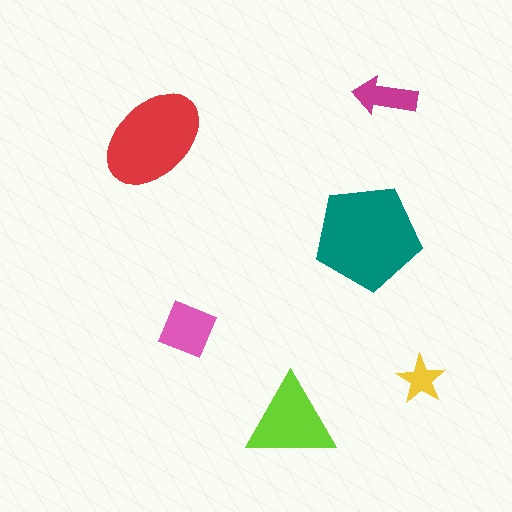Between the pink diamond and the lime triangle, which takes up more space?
The lime triangle.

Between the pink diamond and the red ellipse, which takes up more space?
The red ellipse.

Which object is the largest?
The teal pentagon.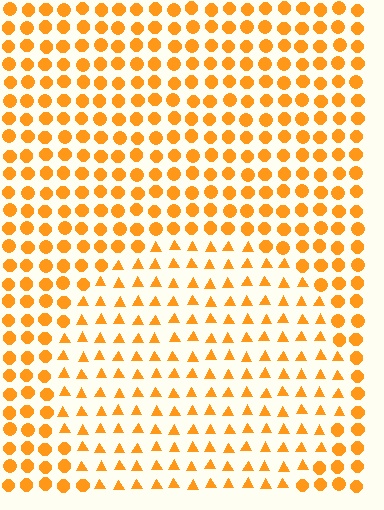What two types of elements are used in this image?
The image uses triangles inside the circle region and circles outside it.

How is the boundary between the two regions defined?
The boundary is defined by a change in element shape: triangles inside vs. circles outside. All elements share the same color and spacing.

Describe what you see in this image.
The image is filled with small orange elements arranged in a uniform grid. A circle-shaped region contains triangles, while the surrounding area contains circles. The boundary is defined purely by the change in element shape.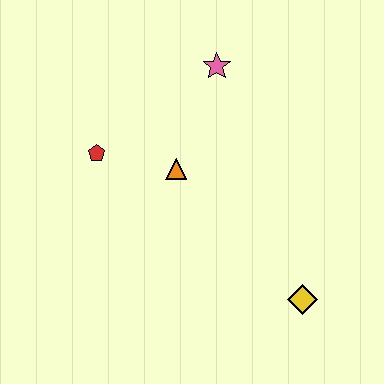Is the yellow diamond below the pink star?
Yes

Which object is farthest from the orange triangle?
The yellow diamond is farthest from the orange triangle.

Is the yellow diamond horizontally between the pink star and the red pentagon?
No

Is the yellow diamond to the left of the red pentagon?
No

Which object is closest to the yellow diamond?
The orange triangle is closest to the yellow diamond.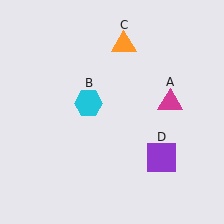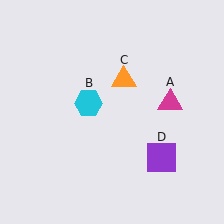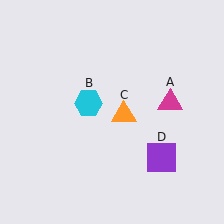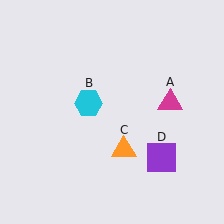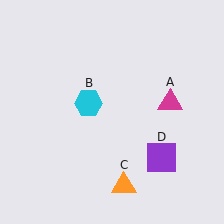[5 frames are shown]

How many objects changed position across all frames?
1 object changed position: orange triangle (object C).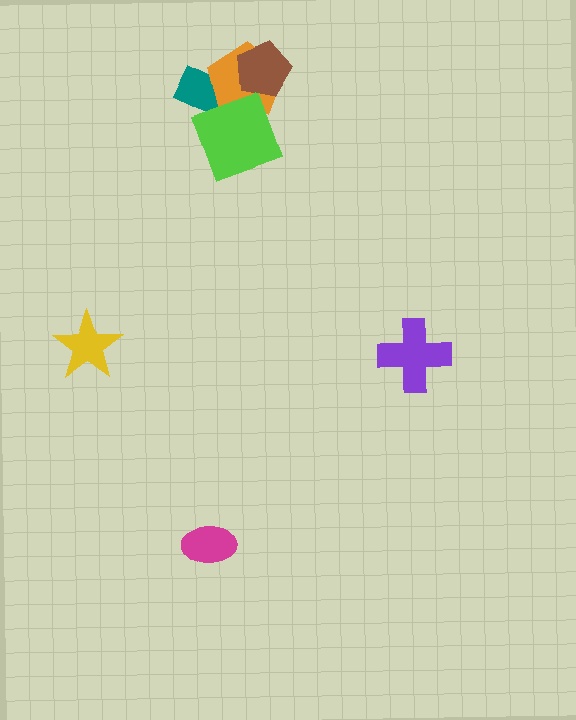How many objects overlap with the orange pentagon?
3 objects overlap with the orange pentagon.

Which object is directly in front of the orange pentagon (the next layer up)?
The lime diamond is directly in front of the orange pentagon.